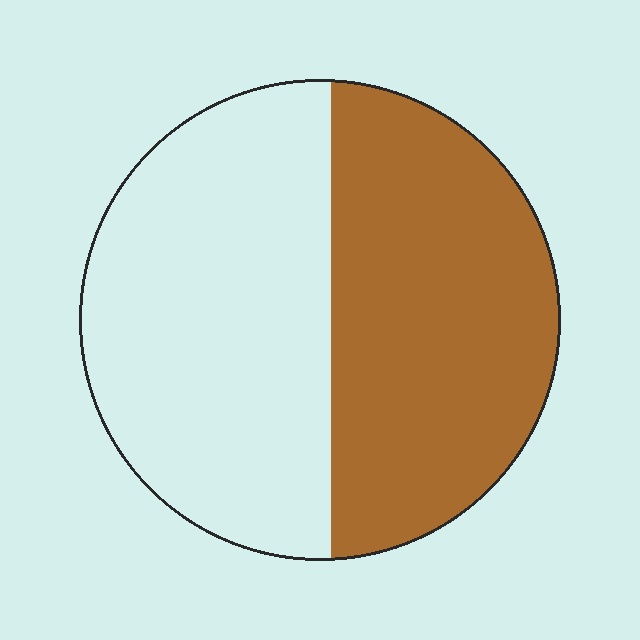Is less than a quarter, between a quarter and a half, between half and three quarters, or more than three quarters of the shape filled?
Between a quarter and a half.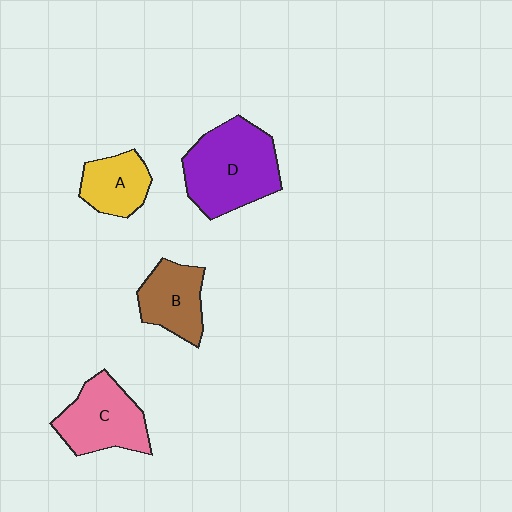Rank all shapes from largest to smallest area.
From largest to smallest: D (purple), C (pink), B (brown), A (yellow).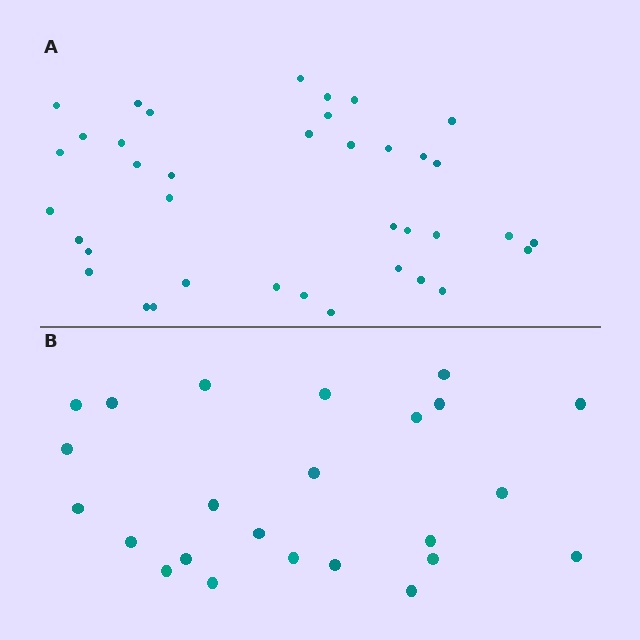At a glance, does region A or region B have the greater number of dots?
Region A (the top region) has more dots.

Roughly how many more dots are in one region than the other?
Region A has approximately 15 more dots than region B.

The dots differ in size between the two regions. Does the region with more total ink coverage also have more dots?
No. Region B has more total ink coverage because its dots are larger, but region A actually contains more individual dots. Total area can be misleading — the number of items is what matters here.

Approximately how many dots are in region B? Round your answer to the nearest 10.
About 20 dots. (The exact count is 24, which rounds to 20.)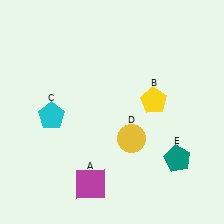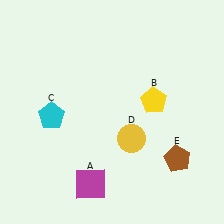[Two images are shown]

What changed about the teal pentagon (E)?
In Image 1, E is teal. In Image 2, it changed to brown.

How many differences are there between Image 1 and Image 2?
There is 1 difference between the two images.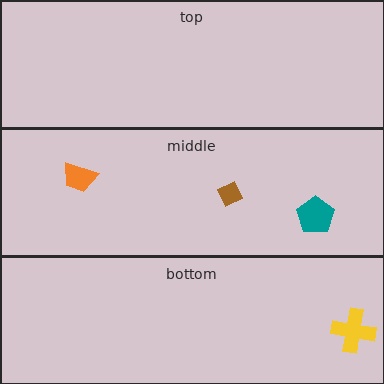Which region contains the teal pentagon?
The middle region.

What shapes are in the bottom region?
The yellow cross.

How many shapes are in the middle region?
3.